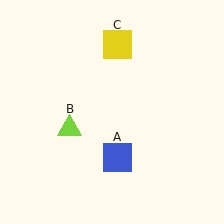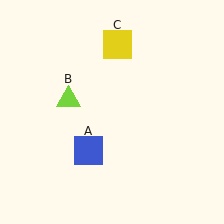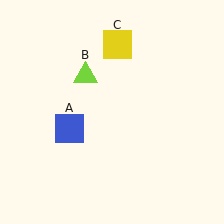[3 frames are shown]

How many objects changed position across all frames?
2 objects changed position: blue square (object A), lime triangle (object B).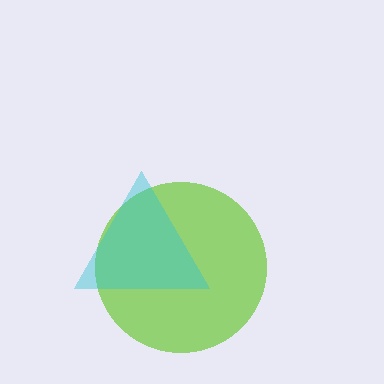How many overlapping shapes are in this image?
There are 2 overlapping shapes in the image.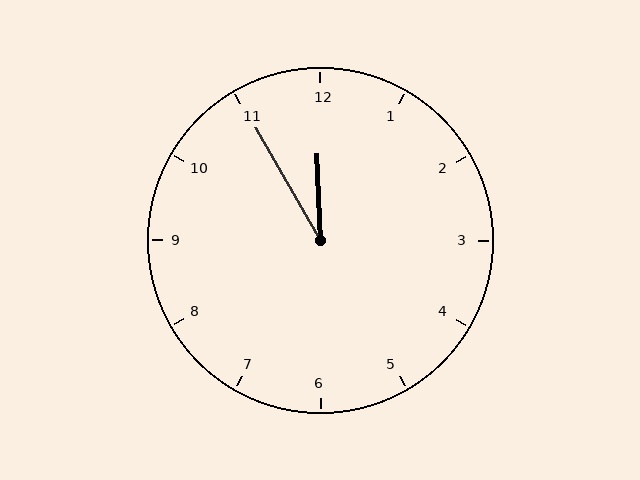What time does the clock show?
11:55.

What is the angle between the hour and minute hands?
Approximately 28 degrees.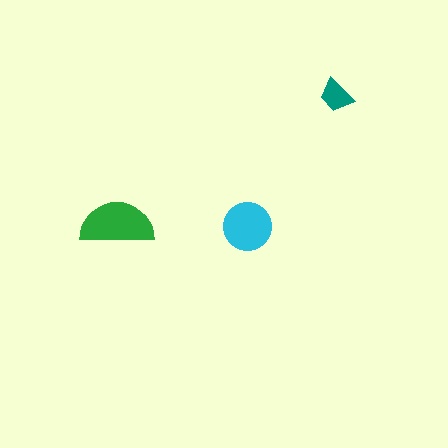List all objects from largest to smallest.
The green semicircle, the cyan circle, the teal trapezoid.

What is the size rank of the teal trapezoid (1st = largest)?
3rd.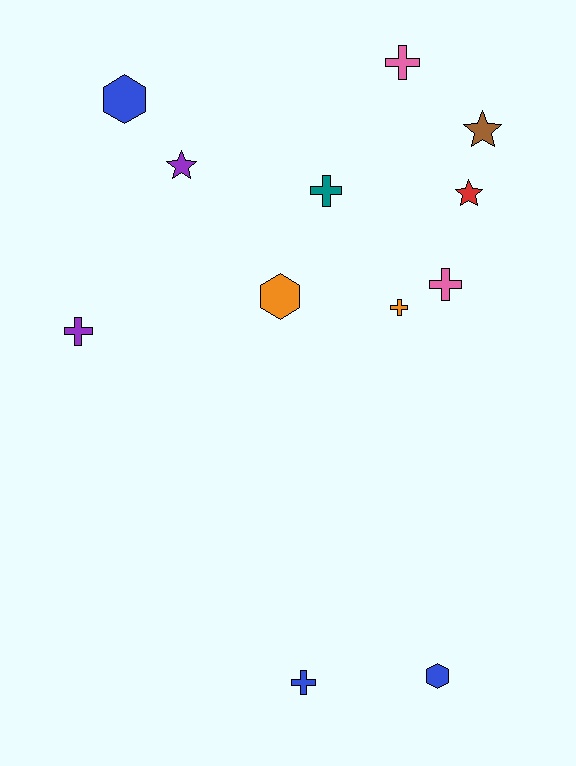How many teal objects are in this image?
There is 1 teal object.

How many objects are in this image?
There are 12 objects.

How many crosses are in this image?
There are 6 crosses.